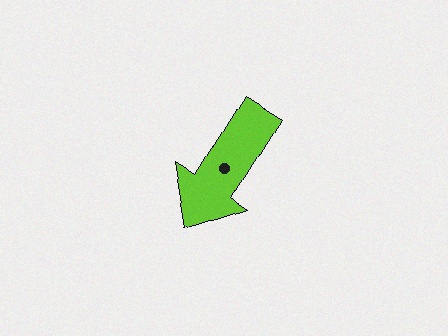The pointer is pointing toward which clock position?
Roughly 7 o'clock.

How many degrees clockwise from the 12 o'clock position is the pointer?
Approximately 212 degrees.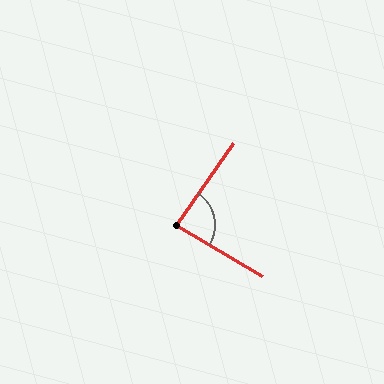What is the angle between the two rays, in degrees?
Approximately 86 degrees.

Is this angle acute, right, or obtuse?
It is approximately a right angle.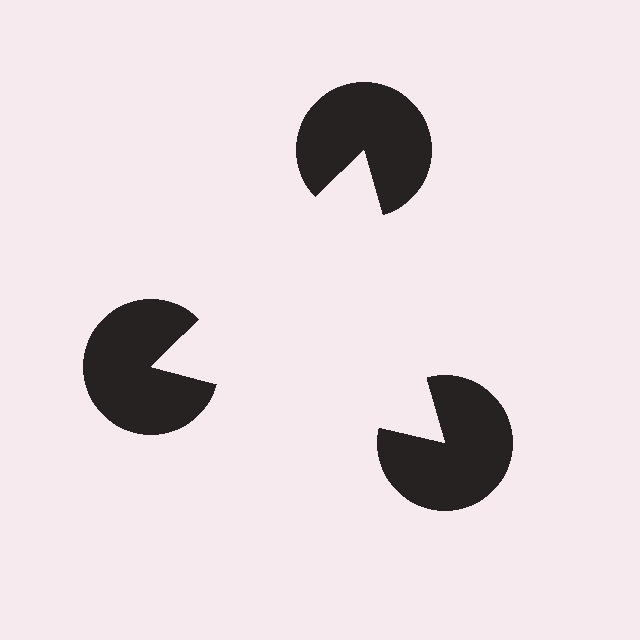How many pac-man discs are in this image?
There are 3 — one at each vertex of the illusory triangle.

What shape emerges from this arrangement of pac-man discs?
An illusory triangle — its edges are inferred from the aligned wedge cuts in the pac-man discs, not physically drawn.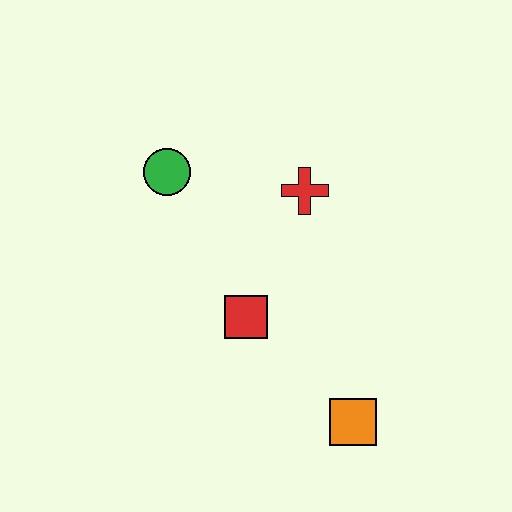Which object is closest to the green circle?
The red cross is closest to the green circle.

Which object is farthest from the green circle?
The orange square is farthest from the green circle.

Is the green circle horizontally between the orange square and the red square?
No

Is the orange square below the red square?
Yes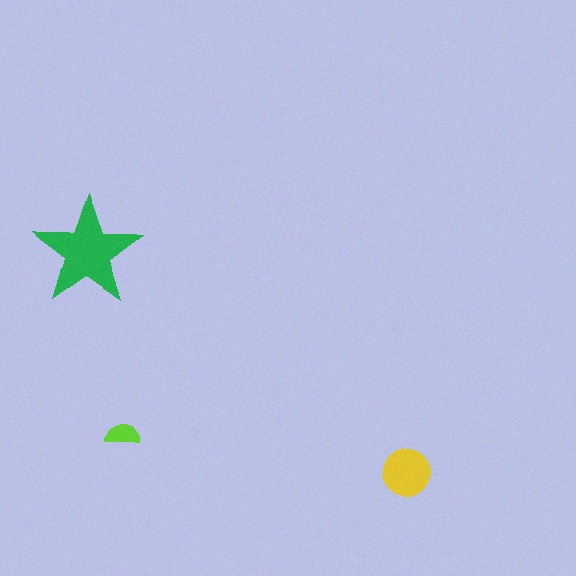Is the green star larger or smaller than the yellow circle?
Larger.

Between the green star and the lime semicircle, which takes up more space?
The green star.